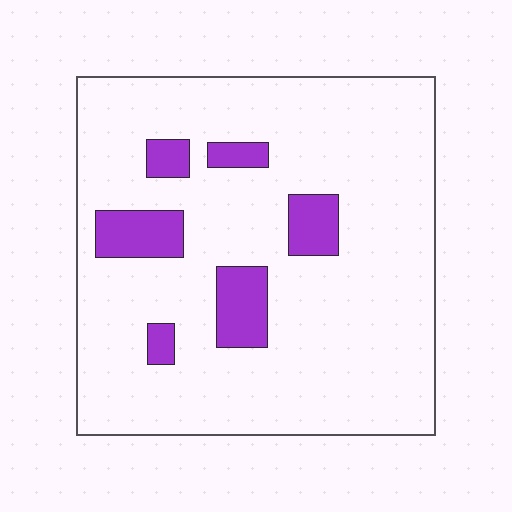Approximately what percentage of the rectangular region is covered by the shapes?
Approximately 15%.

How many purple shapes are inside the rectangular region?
6.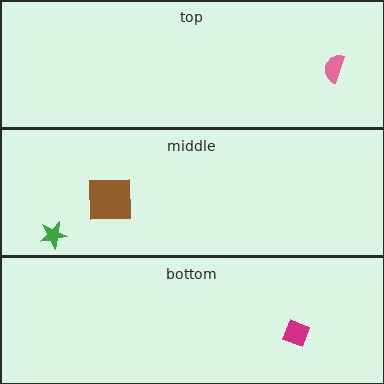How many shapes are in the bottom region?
1.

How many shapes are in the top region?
1.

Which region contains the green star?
The middle region.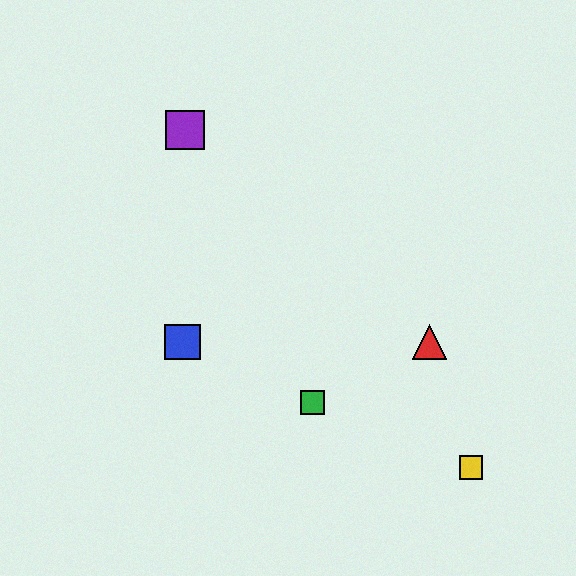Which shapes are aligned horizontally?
The red triangle, the blue square are aligned horizontally.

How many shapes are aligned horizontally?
2 shapes (the red triangle, the blue square) are aligned horizontally.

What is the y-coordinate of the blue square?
The blue square is at y≈342.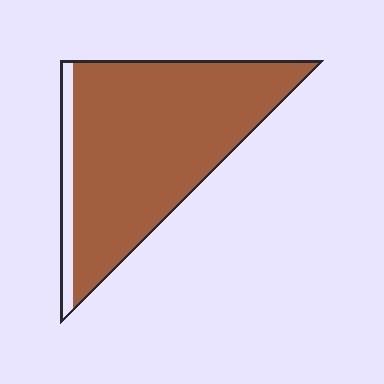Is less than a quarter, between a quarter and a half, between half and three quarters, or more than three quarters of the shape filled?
More than three quarters.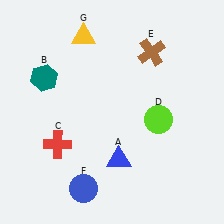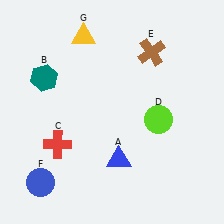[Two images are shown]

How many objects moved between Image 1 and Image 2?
1 object moved between the two images.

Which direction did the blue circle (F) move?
The blue circle (F) moved left.